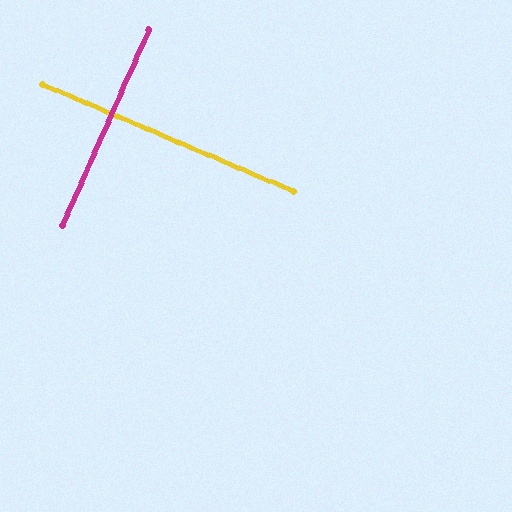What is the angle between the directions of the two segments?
Approximately 89 degrees.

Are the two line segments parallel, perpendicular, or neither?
Perpendicular — they meet at approximately 89°.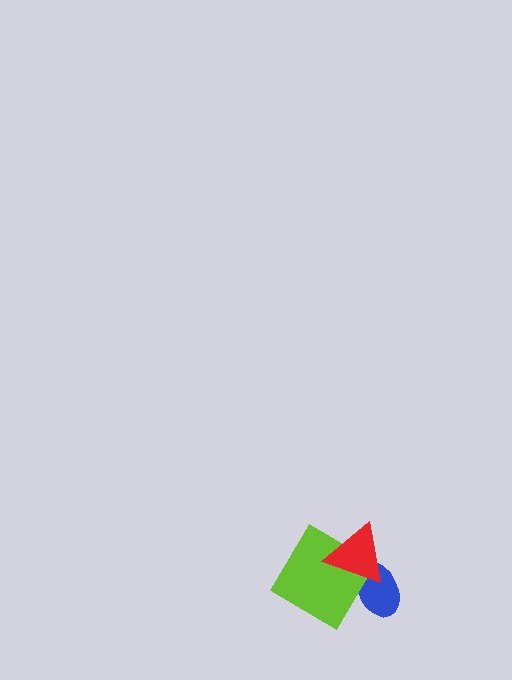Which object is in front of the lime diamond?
The red triangle is in front of the lime diamond.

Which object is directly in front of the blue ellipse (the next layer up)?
The lime diamond is directly in front of the blue ellipse.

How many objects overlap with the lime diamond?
2 objects overlap with the lime diamond.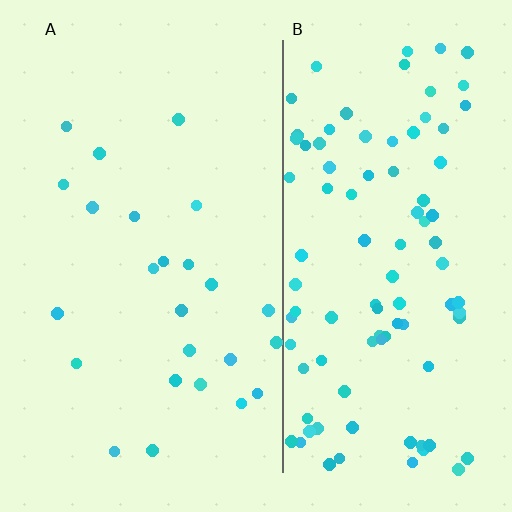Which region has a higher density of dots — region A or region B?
B (the right).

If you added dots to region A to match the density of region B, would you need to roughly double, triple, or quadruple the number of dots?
Approximately quadruple.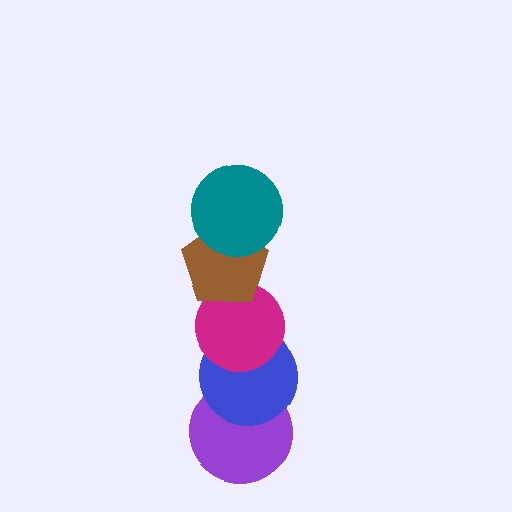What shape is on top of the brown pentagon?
The teal circle is on top of the brown pentagon.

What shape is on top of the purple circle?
The blue circle is on top of the purple circle.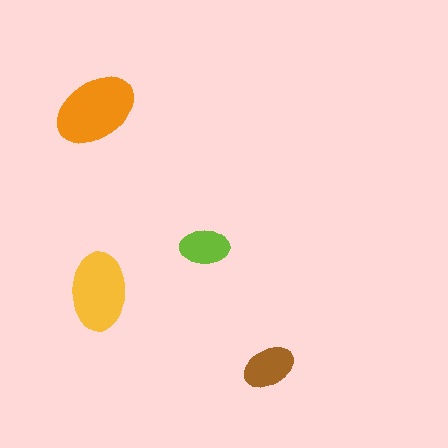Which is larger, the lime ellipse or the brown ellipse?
The brown one.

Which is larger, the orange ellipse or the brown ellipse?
The orange one.